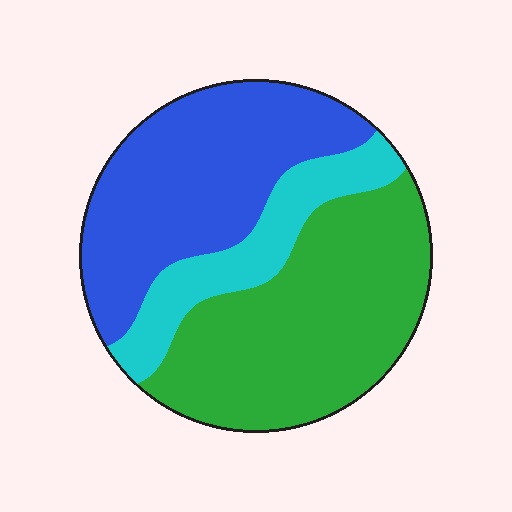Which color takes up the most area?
Green, at roughly 45%.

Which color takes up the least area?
Cyan, at roughly 15%.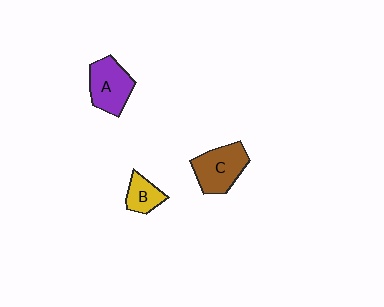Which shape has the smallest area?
Shape B (yellow).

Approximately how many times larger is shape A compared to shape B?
Approximately 1.8 times.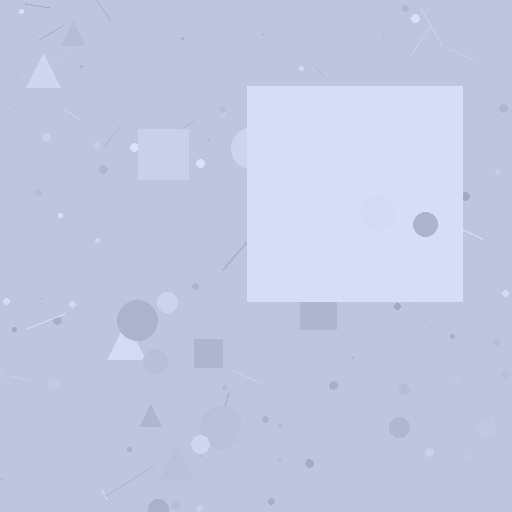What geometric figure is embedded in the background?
A square is embedded in the background.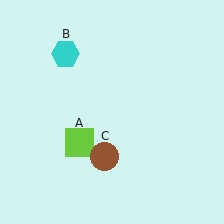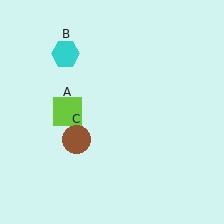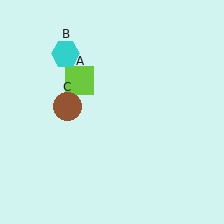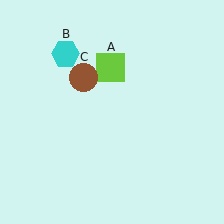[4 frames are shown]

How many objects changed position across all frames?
2 objects changed position: lime square (object A), brown circle (object C).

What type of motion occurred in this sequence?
The lime square (object A), brown circle (object C) rotated clockwise around the center of the scene.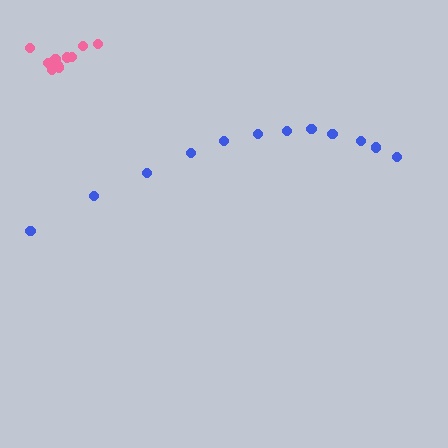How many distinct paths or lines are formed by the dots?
There are 2 distinct paths.